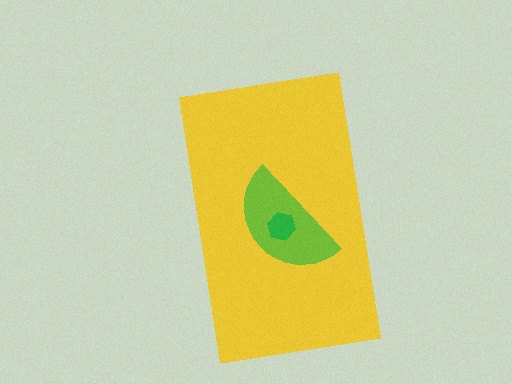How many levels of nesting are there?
3.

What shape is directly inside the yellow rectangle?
The lime semicircle.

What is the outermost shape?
The yellow rectangle.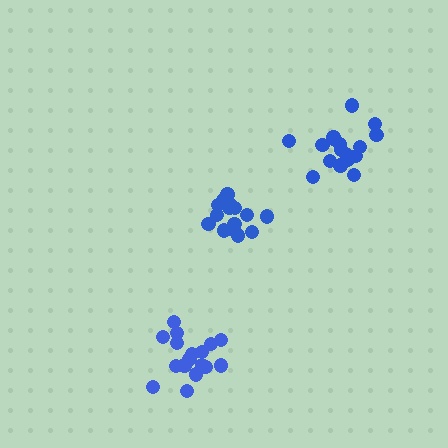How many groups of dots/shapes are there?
There are 3 groups.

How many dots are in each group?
Group 1: 19 dots, Group 2: 17 dots, Group 3: 16 dots (52 total).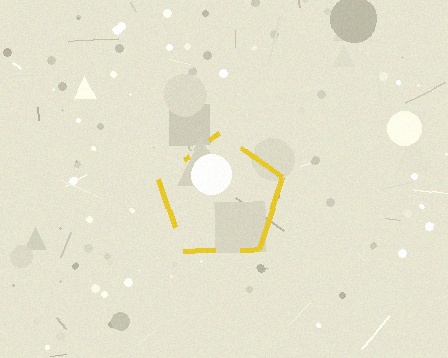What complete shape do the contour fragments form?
The contour fragments form a pentagon.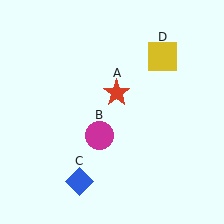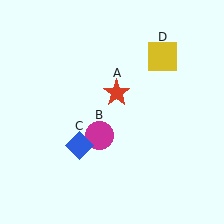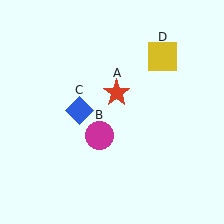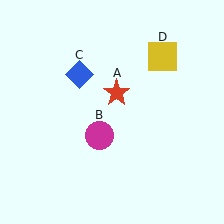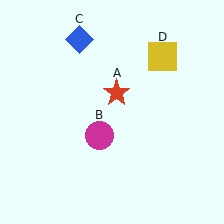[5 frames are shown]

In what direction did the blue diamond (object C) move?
The blue diamond (object C) moved up.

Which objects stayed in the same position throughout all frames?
Red star (object A) and magenta circle (object B) and yellow square (object D) remained stationary.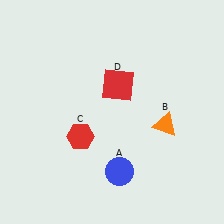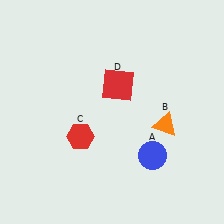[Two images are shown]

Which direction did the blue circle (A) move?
The blue circle (A) moved right.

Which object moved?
The blue circle (A) moved right.